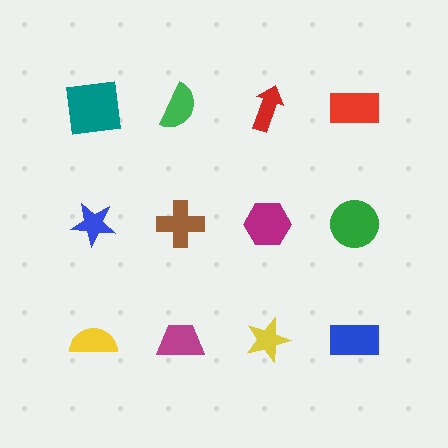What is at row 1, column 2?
A green semicircle.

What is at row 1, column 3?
A red arrow.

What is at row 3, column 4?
A blue rectangle.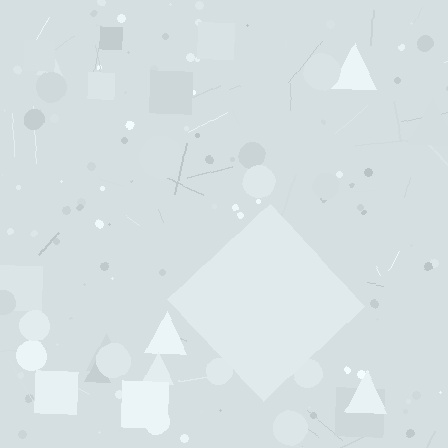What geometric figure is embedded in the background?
A diamond is embedded in the background.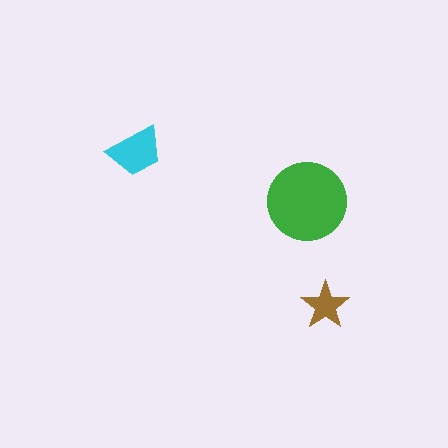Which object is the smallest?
The brown star.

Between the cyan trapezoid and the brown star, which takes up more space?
The cyan trapezoid.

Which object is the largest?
The green circle.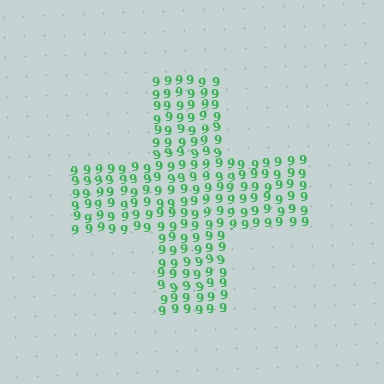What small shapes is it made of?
It is made of small digit 9's.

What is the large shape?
The large shape is a cross.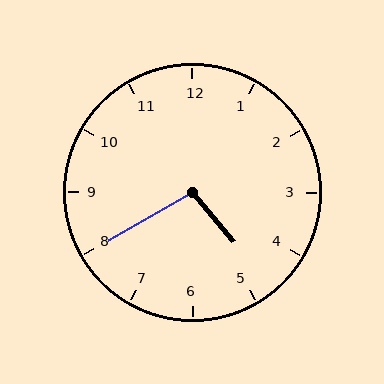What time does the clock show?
4:40.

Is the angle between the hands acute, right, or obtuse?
It is obtuse.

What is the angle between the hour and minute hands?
Approximately 100 degrees.